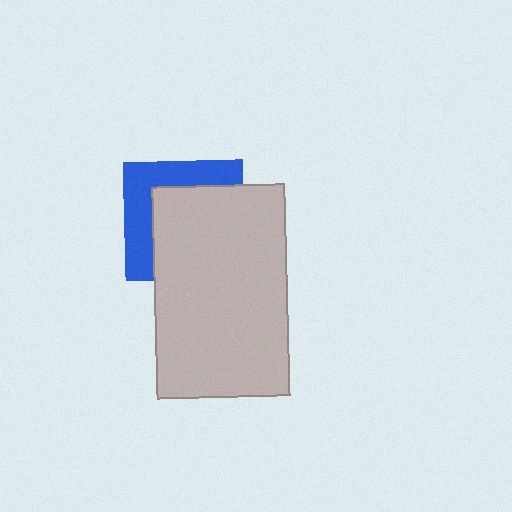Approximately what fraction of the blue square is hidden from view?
Roughly 61% of the blue square is hidden behind the light gray rectangle.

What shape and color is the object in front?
The object in front is a light gray rectangle.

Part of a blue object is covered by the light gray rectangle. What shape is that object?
It is a square.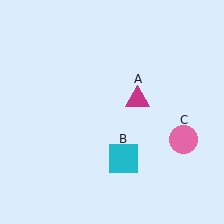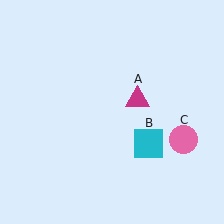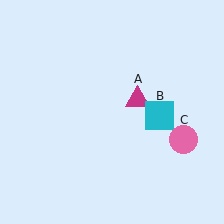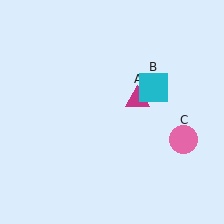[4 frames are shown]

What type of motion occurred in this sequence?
The cyan square (object B) rotated counterclockwise around the center of the scene.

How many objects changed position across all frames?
1 object changed position: cyan square (object B).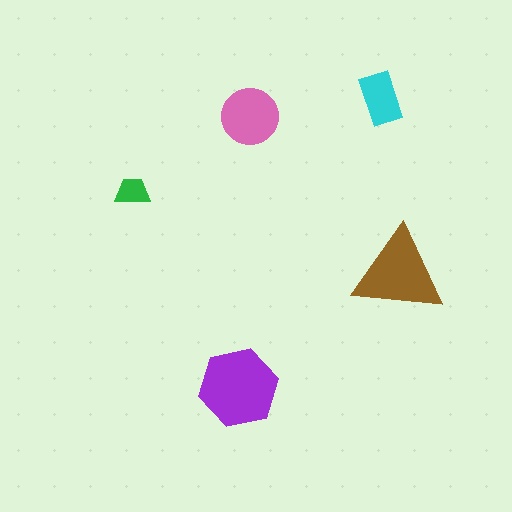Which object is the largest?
The purple hexagon.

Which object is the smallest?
The green trapezoid.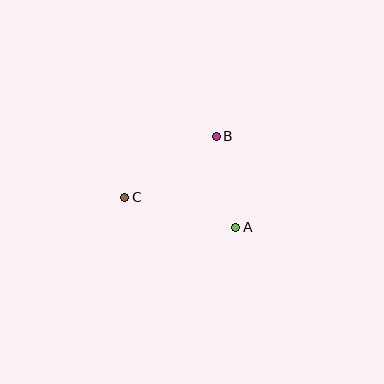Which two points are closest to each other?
Points A and B are closest to each other.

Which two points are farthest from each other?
Points A and C are farthest from each other.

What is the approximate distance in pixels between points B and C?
The distance between B and C is approximately 110 pixels.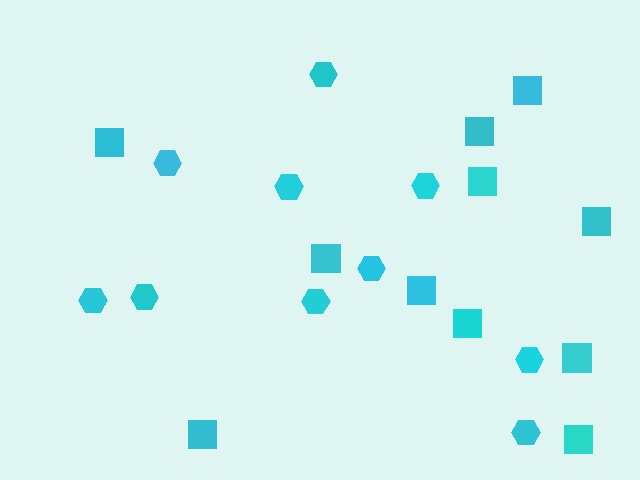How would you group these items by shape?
There are 2 groups: one group of squares (11) and one group of hexagons (10).